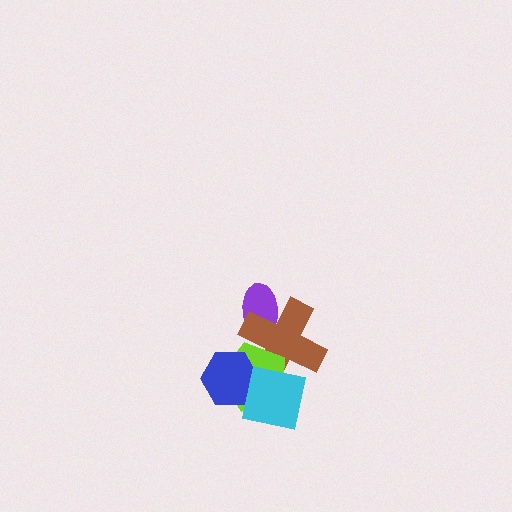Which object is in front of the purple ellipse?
The brown cross is in front of the purple ellipse.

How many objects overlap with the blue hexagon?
3 objects overlap with the blue hexagon.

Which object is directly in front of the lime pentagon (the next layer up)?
The blue hexagon is directly in front of the lime pentagon.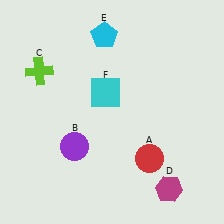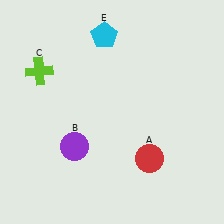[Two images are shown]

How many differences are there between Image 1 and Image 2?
There are 2 differences between the two images.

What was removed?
The magenta hexagon (D), the cyan square (F) were removed in Image 2.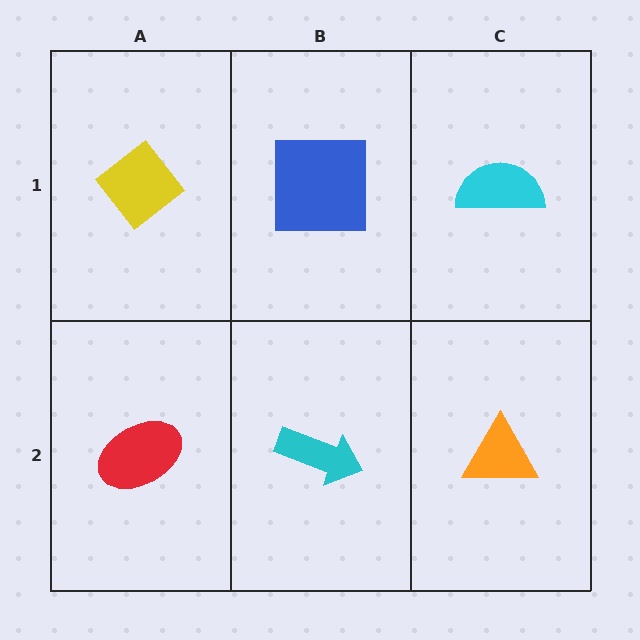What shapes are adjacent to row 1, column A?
A red ellipse (row 2, column A), a blue square (row 1, column B).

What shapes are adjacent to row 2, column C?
A cyan semicircle (row 1, column C), a cyan arrow (row 2, column B).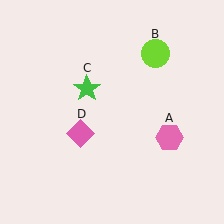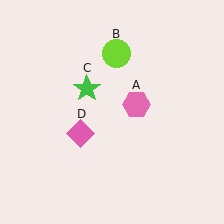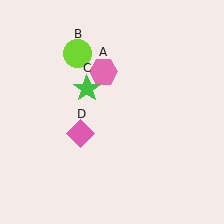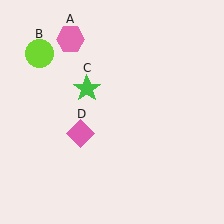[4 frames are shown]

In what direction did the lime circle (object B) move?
The lime circle (object B) moved left.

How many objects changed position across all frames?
2 objects changed position: pink hexagon (object A), lime circle (object B).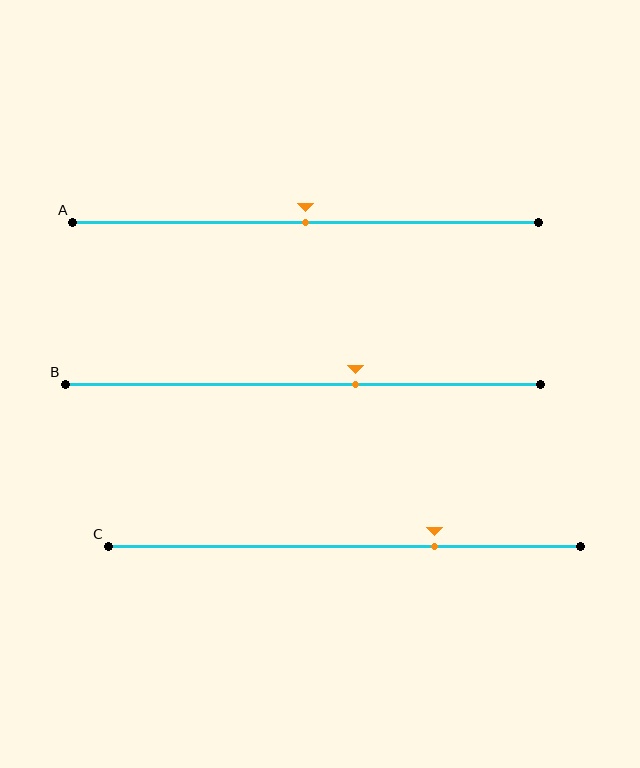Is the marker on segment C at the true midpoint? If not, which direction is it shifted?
No, the marker on segment C is shifted to the right by about 19% of the segment length.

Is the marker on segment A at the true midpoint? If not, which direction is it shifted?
Yes, the marker on segment A is at the true midpoint.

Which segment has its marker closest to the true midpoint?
Segment A has its marker closest to the true midpoint.